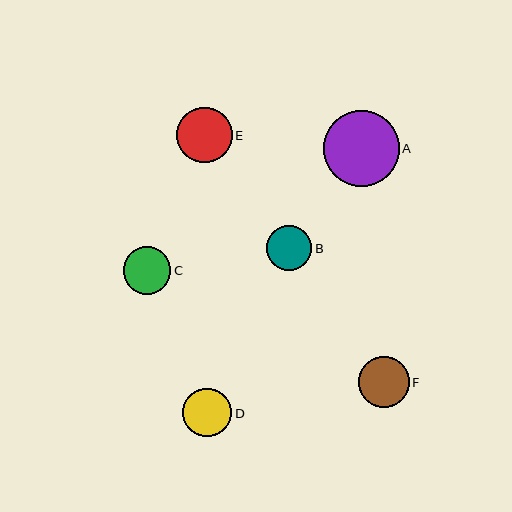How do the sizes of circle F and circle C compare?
Circle F and circle C are approximately the same size.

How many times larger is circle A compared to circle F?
Circle A is approximately 1.5 times the size of circle F.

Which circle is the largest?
Circle A is the largest with a size of approximately 76 pixels.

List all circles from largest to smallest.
From largest to smallest: A, E, F, D, C, B.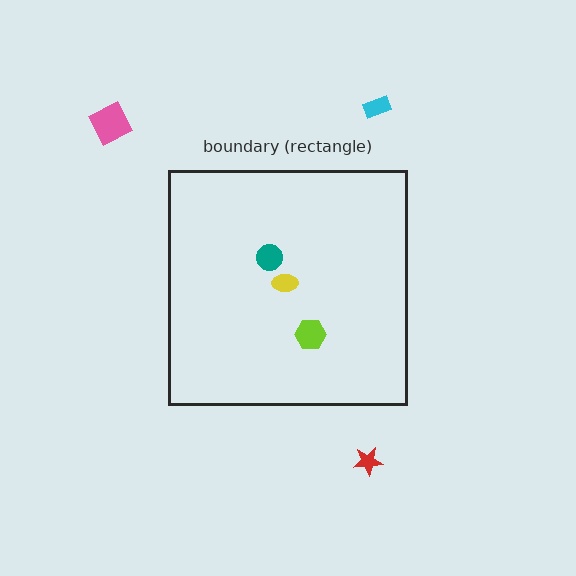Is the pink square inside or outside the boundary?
Outside.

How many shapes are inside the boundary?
3 inside, 3 outside.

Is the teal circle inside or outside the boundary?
Inside.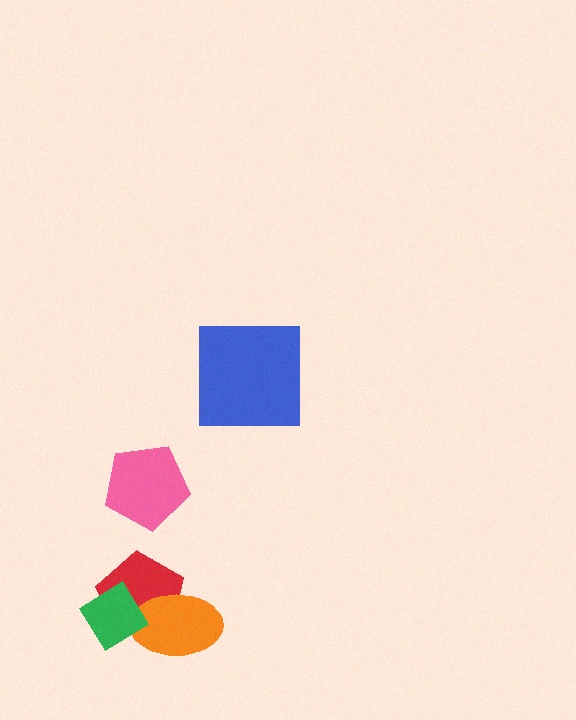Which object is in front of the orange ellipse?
The green diamond is in front of the orange ellipse.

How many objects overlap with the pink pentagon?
0 objects overlap with the pink pentagon.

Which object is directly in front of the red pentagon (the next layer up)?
The orange ellipse is directly in front of the red pentagon.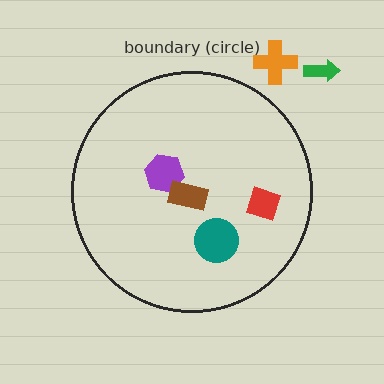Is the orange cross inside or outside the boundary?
Outside.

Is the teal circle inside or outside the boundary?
Inside.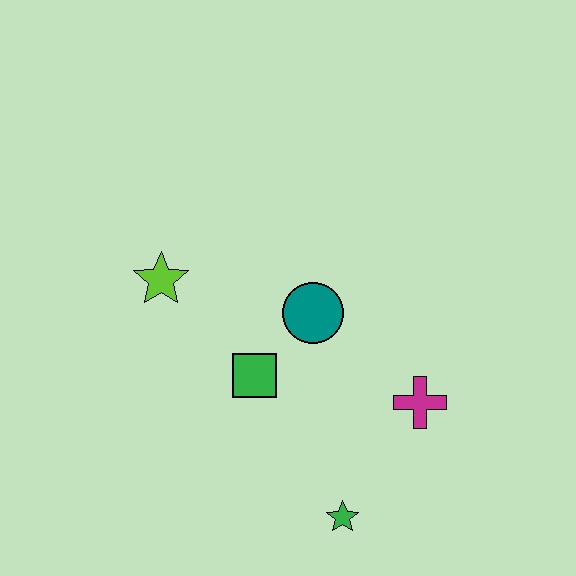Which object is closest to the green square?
The teal circle is closest to the green square.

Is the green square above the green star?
Yes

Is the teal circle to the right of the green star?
No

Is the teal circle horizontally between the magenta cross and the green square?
Yes